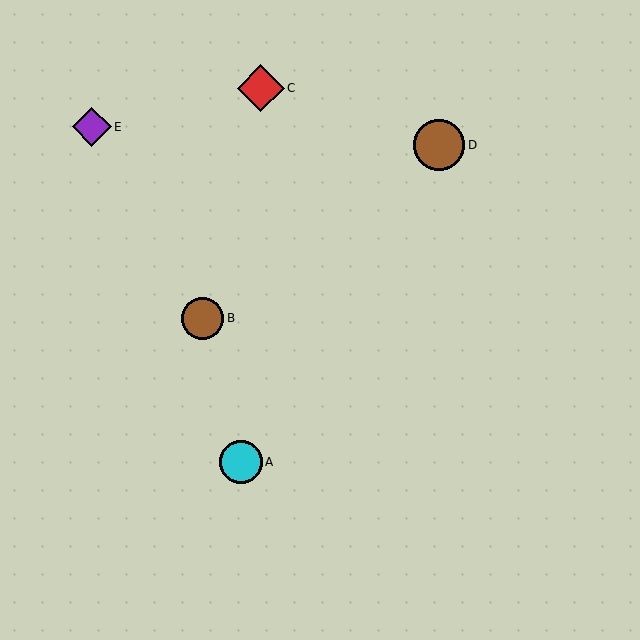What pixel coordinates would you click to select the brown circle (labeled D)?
Click at (439, 145) to select the brown circle D.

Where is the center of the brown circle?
The center of the brown circle is at (439, 145).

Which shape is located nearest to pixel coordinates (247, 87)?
The red diamond (labeled C) at (261, 88) is nearest to that location.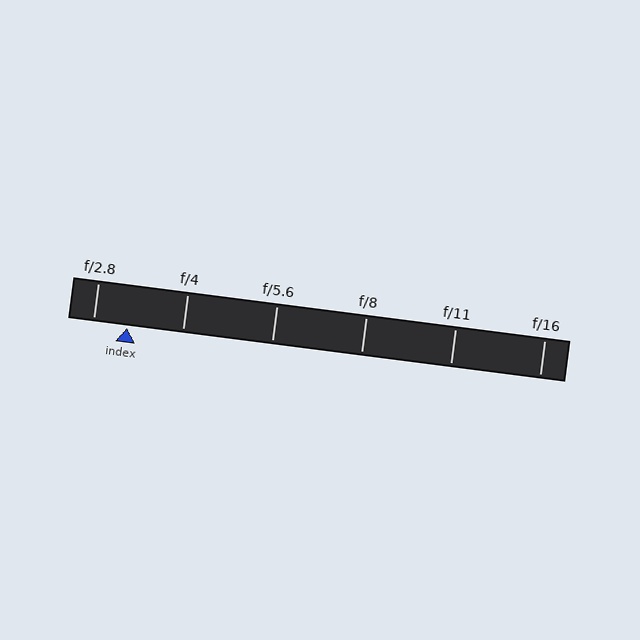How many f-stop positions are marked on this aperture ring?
There are 6 f-stop positions marked.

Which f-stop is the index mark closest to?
The index mark is closest to f/2.8.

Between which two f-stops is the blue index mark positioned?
The index mark is between f/2.8 and f/4.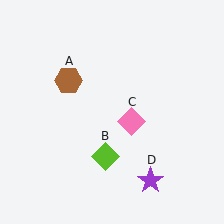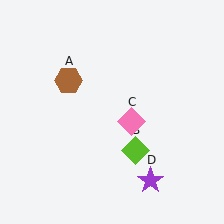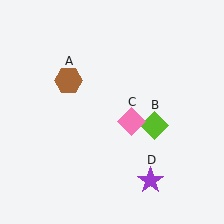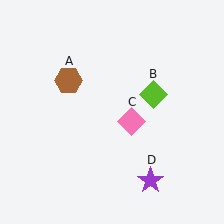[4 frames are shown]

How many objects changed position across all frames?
1 object changed position: lime diamond (object B).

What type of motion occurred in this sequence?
The lime diamond (object B) rotated counterclockwise around the center of the scene.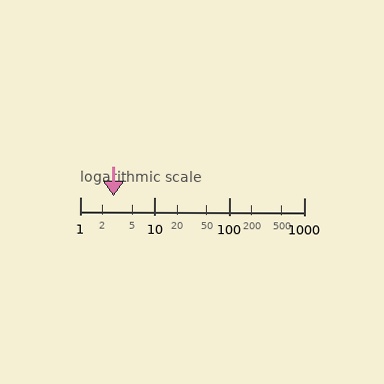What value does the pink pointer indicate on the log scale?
The pointer indicates approximately 2.8.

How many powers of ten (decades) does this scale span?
The scale spans 3 decades, from 1 to 1000.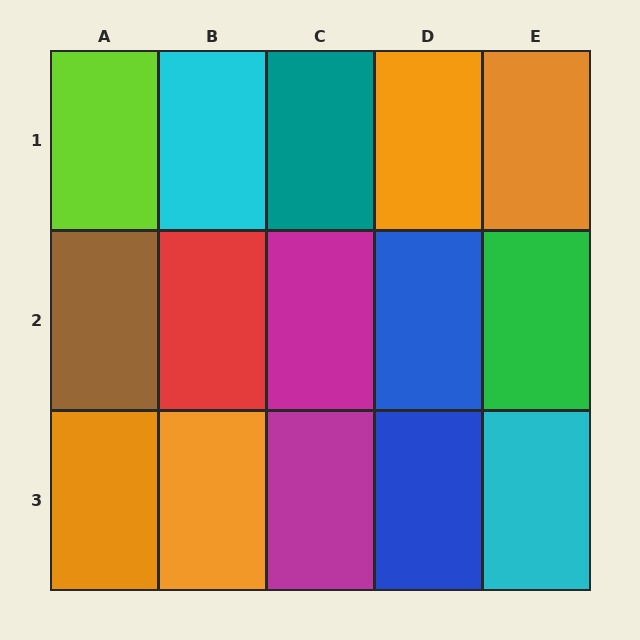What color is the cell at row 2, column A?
Brown.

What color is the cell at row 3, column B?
Orange.